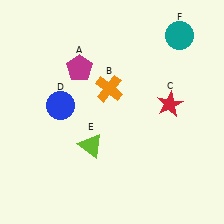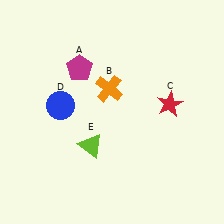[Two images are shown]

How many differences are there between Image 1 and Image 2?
There is 1 difference between the two images.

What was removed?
The teal circle (F) was removed in Image 2.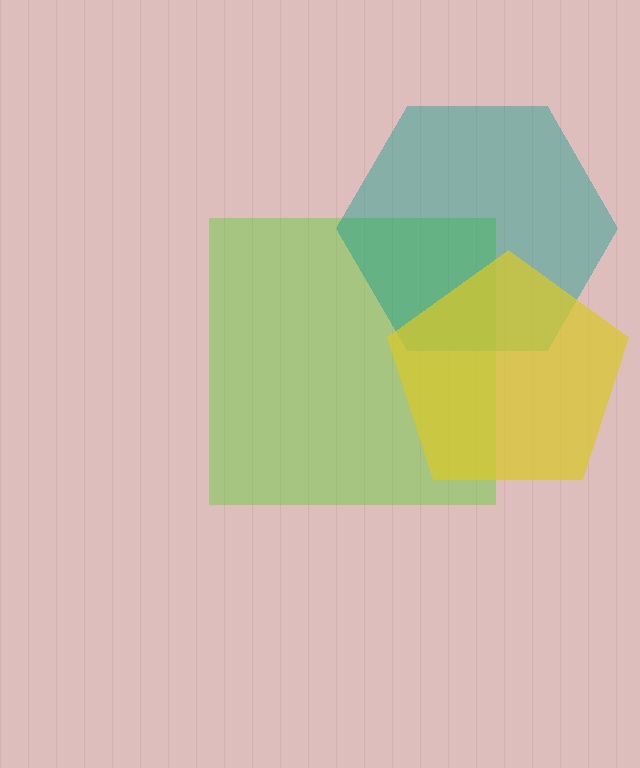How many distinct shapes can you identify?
There are 3 distinct shapes: a lime square, a teal hexagon, a yellow pentagon.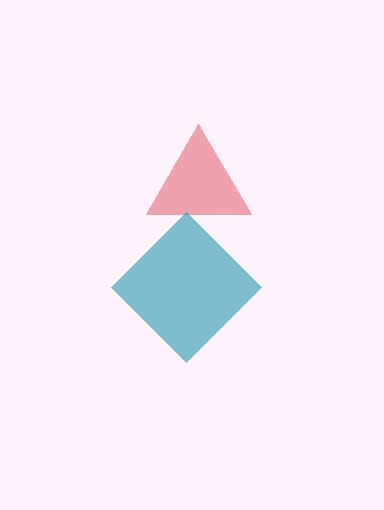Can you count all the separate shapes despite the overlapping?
Yes, there are 2 separate shapes.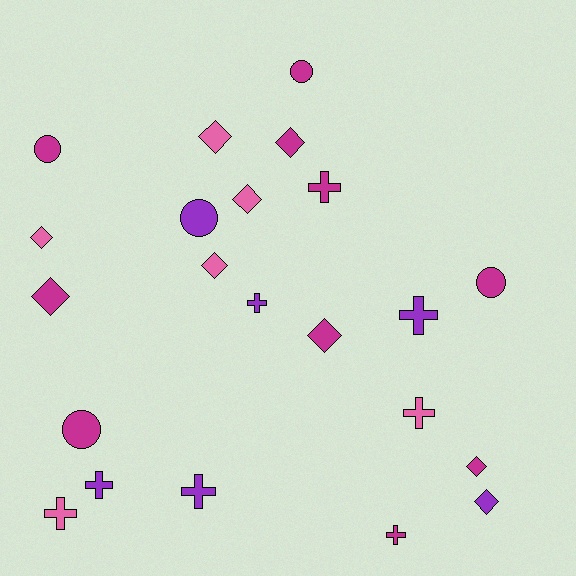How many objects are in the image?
There are 22 objects.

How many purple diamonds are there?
There is 1 purple diamond.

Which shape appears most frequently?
Diamond, with 9 objects.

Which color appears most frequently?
Magenta, with 10 objects.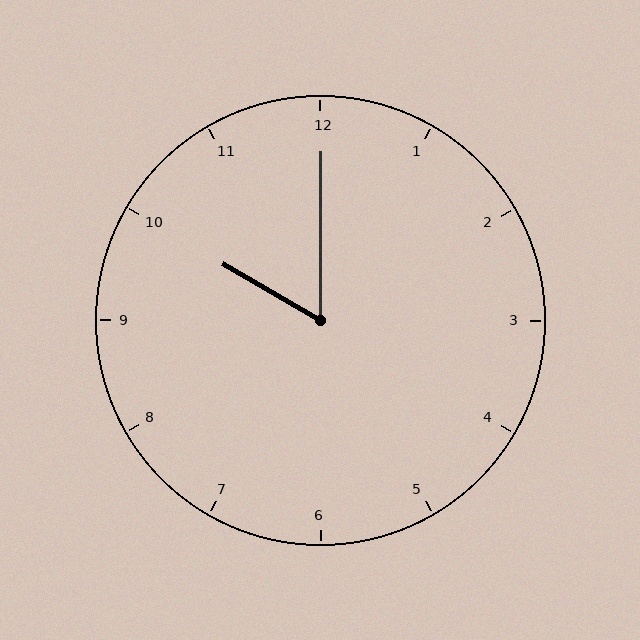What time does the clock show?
10:00.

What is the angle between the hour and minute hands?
Approximately 60 degrees.